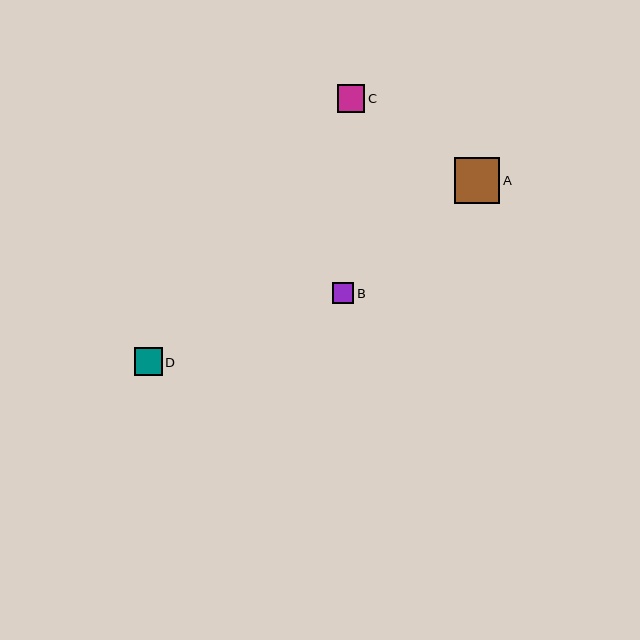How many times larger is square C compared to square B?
Square C is approximately 1.3 times the size of square B.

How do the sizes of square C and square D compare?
Square C and square D are approximately the same size.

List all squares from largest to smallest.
From largest to smallest: A, C, D, B.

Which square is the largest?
Square A is the largest with a size of approximately 45 pixels.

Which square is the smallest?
Square B is the smallest with a size of approximately 21 pixels.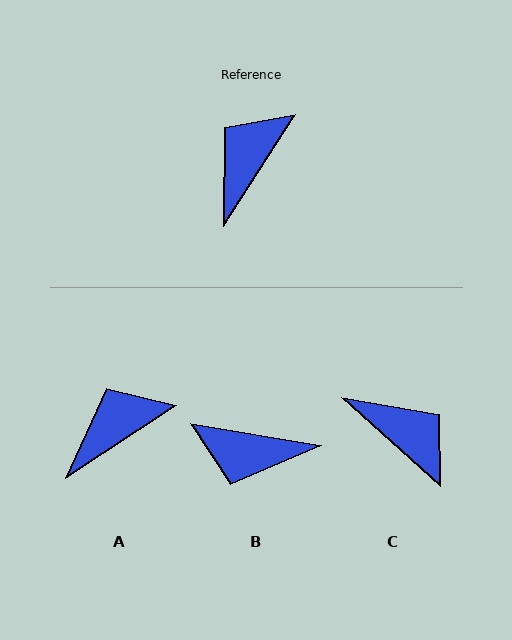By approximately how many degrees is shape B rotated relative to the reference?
Approximately 113 degrees counter-clockwise.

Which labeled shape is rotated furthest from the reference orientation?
B, about 113 degrees away.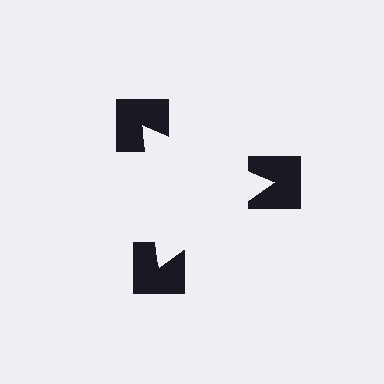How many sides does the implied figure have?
3 sides.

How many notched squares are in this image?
There are 3 — one at each vertex of the illusory triangle.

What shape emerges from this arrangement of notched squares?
An illusory triangle — its edges are inferred from the aligned wedge cuts in the notched squares, not physically drawn.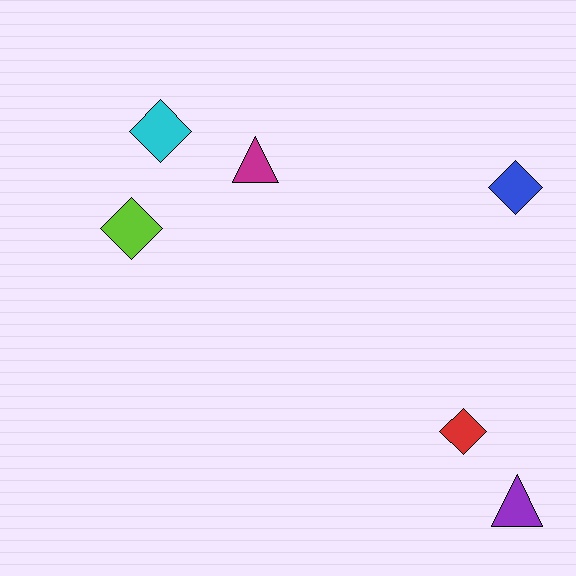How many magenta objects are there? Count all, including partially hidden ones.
There is 1 magenta object.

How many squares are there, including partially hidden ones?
There are no squares.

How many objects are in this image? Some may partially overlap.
There are 6 objects.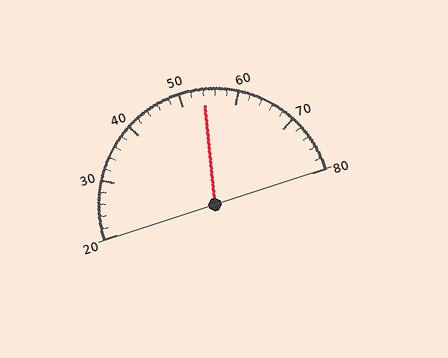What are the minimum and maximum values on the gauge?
The gauge ranges from 20 to 80.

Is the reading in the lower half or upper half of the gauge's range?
The reading is in the upper half of the range (20 to 80).